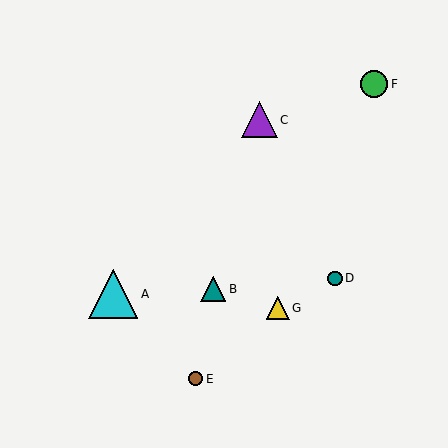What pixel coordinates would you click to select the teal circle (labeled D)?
Click at (335, 278) to select the teal circle D.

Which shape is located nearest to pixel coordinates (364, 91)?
The green circle (labeled F) at (374, 84) is nearest to that location.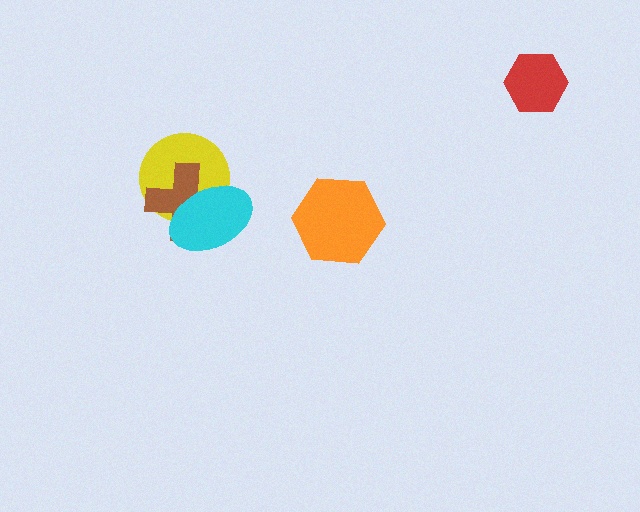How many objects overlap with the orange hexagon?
0 objects overlap with the orange hexagon.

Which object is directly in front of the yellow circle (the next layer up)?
The brown cross is directly in front of the yellow circle.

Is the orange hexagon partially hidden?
No, no other shape covers it.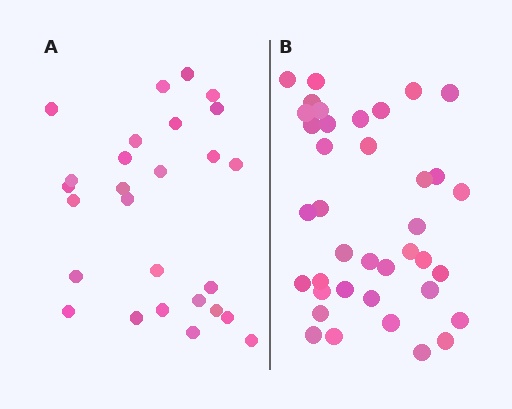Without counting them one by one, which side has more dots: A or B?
Region B (the right region) has more dots.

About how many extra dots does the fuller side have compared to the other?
Region B has roughly 12 or so more dots than region A.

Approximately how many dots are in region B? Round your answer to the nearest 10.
About 40 dots. (The exact count is 38, which rounds to 40.)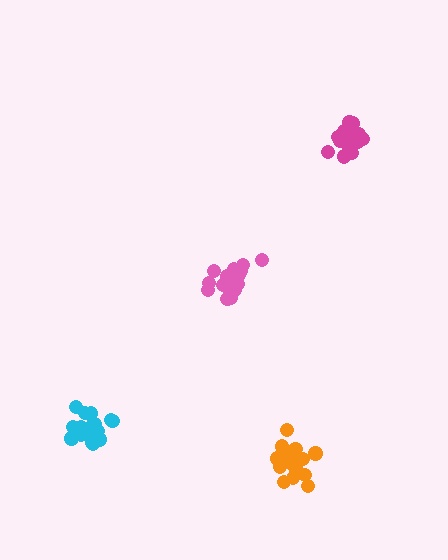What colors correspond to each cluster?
The clusters are colored: pink, magenta, orange, cyan.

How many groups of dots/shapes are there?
There are 4 groups.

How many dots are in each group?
Group 1: 19 dots, Group 2: 18 dots, Group 3: 18 dots, Group 4: 20 dots (75 total).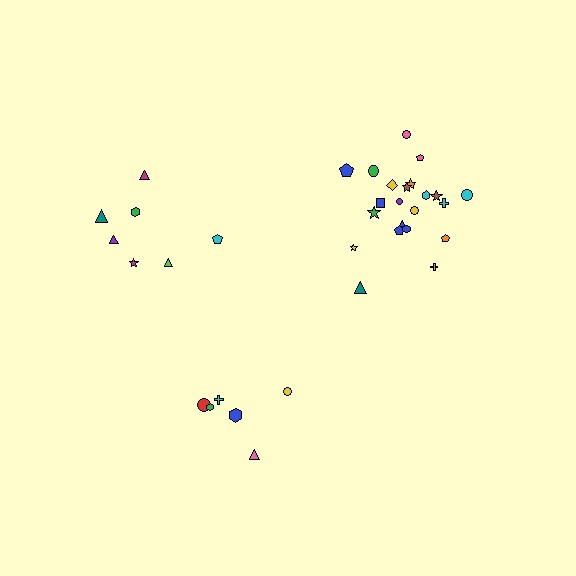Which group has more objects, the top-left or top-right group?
The top-right group.